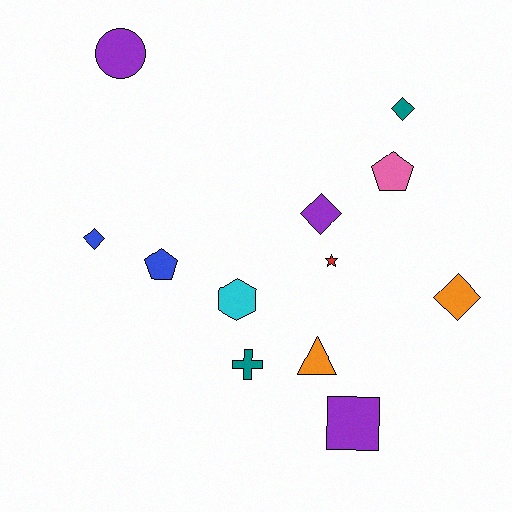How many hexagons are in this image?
There is 1 hexagon.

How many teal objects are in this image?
There are 2 teal objects.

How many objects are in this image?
There are 12 objects.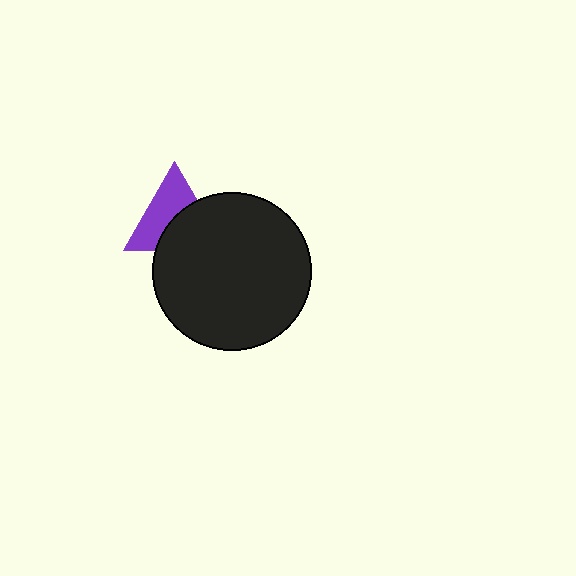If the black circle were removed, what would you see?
You would see the complete purple triangle.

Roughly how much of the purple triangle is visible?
About half of it is visible (roughly 54%).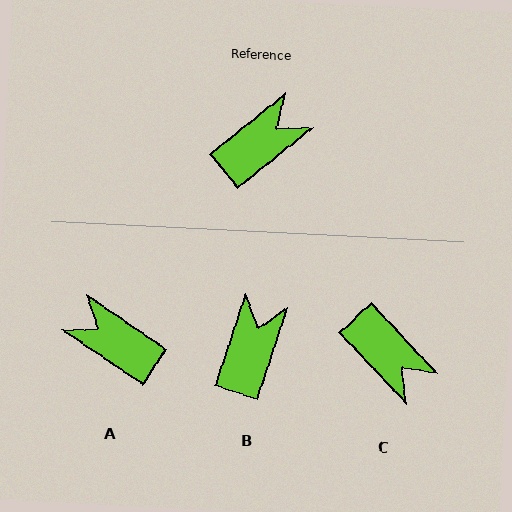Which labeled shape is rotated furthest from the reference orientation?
A, about 107 degrees away.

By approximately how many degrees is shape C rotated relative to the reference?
Approximately 86 degrees clockwise.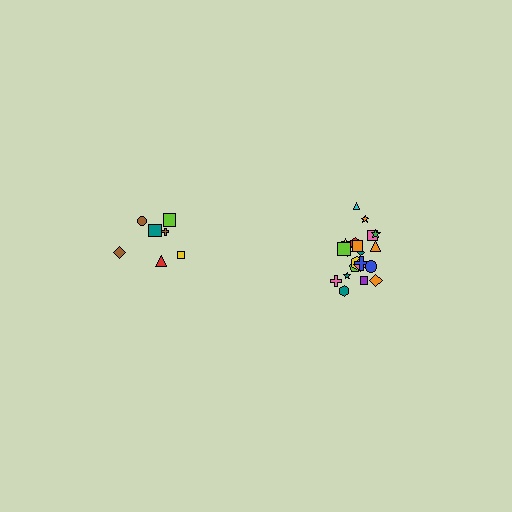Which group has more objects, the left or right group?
The right group.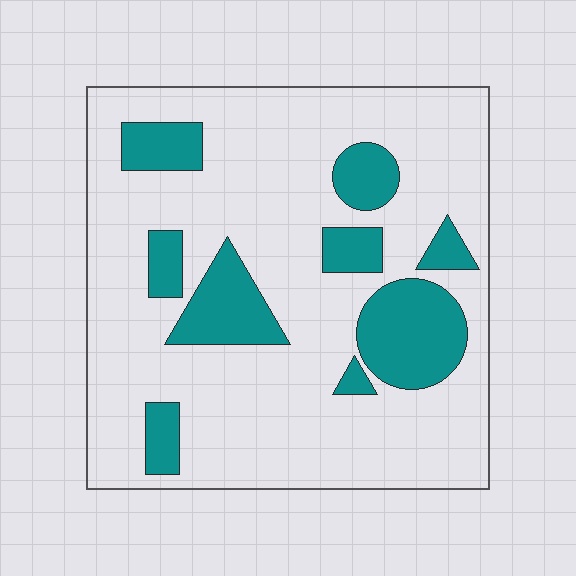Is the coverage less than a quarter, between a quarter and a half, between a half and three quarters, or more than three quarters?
Less than a quarter.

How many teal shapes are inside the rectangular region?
9.